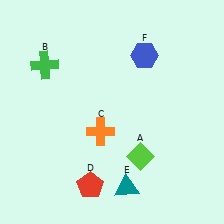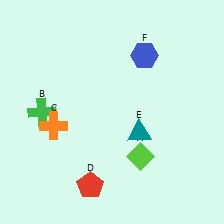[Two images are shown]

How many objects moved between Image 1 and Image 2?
3 objects moved between the two images.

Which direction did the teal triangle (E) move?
The teal triangle (E) moved up.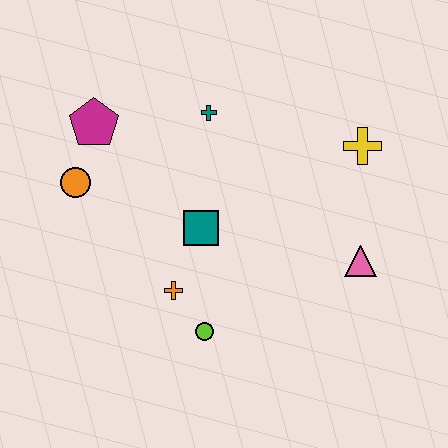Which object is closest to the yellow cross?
The pink triangle is closest to the yellow cross.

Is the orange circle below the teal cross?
Yes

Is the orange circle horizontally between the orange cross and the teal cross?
No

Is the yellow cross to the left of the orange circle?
No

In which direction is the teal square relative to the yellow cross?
The teal square is to the left of the yellow cross.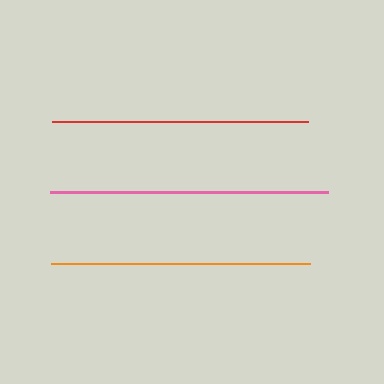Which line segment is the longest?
The pink line is the longest at approximately 278 pixels.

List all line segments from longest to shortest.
From longest to shortest: pink, orange, red.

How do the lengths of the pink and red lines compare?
The pink and red lines are approximately the same length.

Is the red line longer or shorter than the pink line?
The pink line is longer than the red line.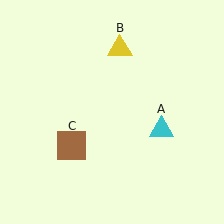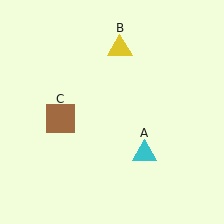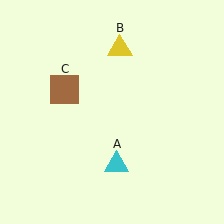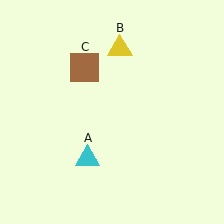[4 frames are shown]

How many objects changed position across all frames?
2 objects changed position: cyan triangle (object A), brown square (object C).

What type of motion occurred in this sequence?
The cyan triangle (object A), brown square (object C) rotated clockwise around the center of the scene.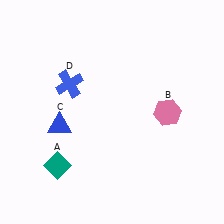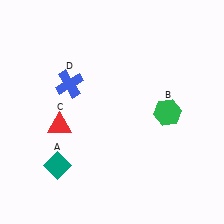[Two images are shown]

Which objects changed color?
B changed from pink to green. C changed from blue to red.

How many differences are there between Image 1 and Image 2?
There are 2 differences between the two images.